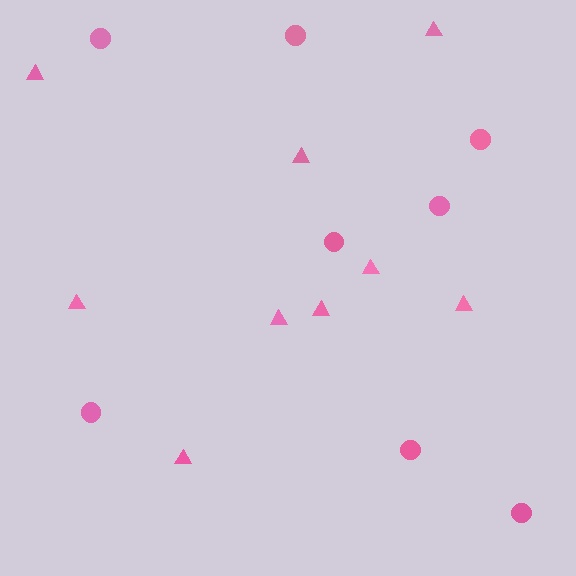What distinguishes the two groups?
There are 2 groups: one group of triangles (9) and one group of circles (8).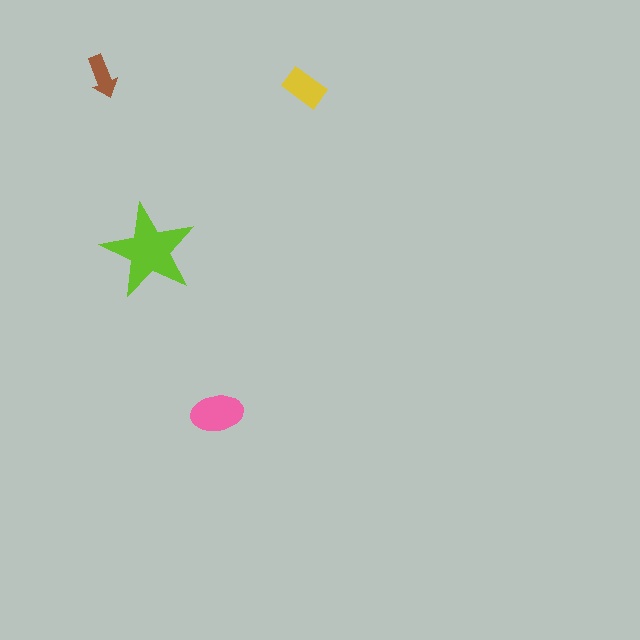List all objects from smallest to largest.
The brown arrow, the yellow rectangle, the pink ellipse, the lime star.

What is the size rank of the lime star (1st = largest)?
1st.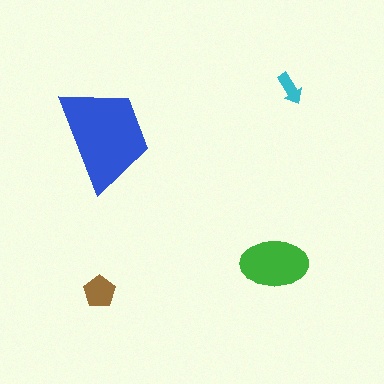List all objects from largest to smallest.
The blue trapezoid, the green ellipse, the brown pentagon, the cyan arrow.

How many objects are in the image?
There are 4 objects in the image.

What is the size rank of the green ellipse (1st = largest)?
2nd.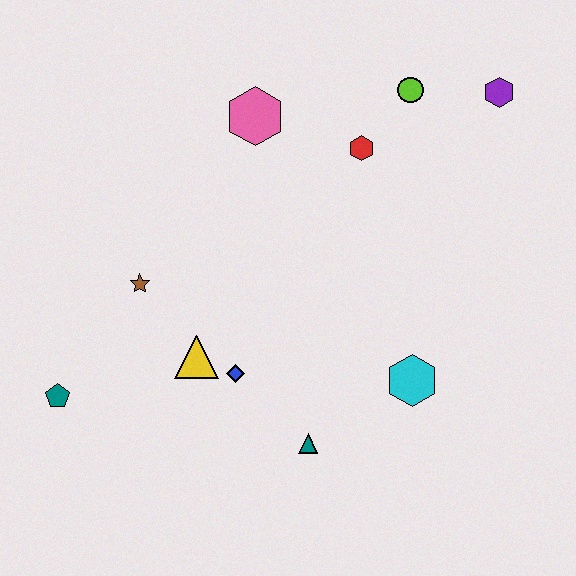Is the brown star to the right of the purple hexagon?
No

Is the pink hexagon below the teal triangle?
No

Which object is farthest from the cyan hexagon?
The teal pentagon is farthest from the cyan hexagon.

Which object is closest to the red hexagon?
The lime circle is closest to the red hexagon.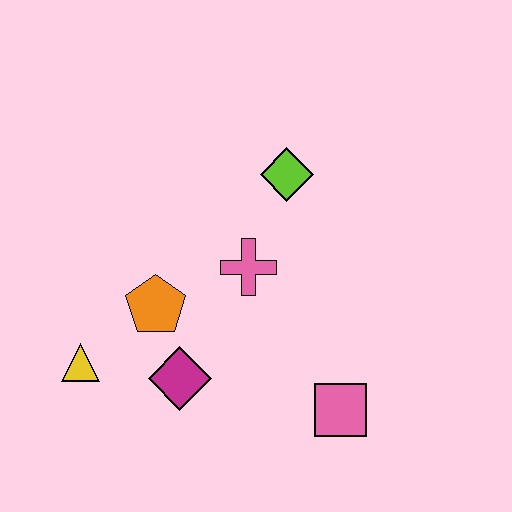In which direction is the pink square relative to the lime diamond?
The pink square is below the lime diamond.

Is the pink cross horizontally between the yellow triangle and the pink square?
Yes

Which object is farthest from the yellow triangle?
The lime diamond is farthest from the yellow triangle.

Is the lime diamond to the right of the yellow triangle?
Yes